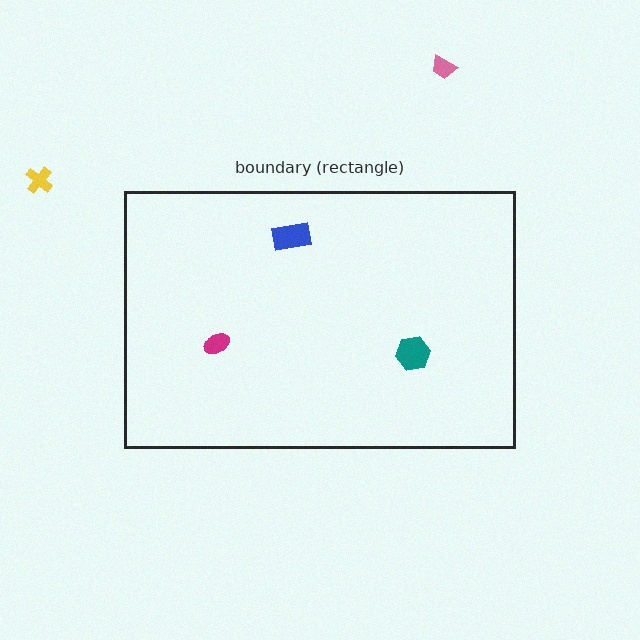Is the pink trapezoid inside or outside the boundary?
Outside.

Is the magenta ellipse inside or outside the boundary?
Inside.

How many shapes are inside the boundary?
3 inside, 2 outside.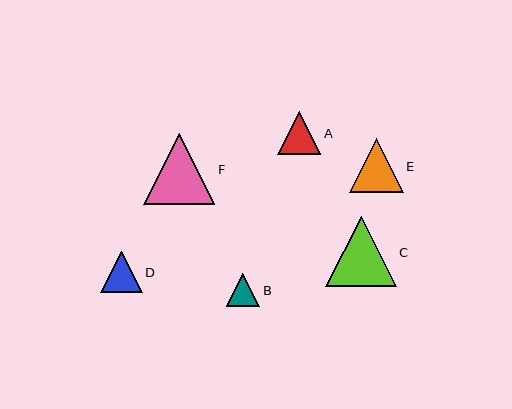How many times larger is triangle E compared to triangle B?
Triangle E is approximately 1.6 times the size of triangle B.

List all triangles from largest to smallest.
From largest to smallest: F, C, E, A, D, B.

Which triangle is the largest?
Triangle F is the largest with a size of approximately 72 pixels.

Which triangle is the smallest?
Triangle B is the smallest with a size of approximately 34 pixels.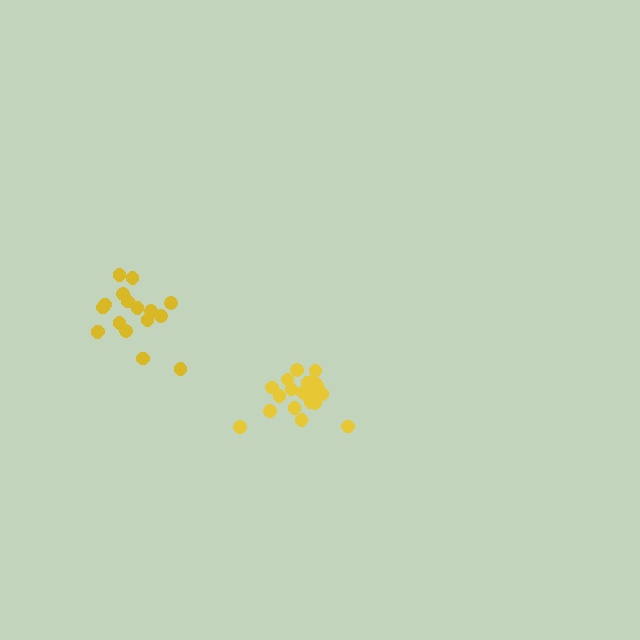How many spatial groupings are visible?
There are 2 spatial groupings.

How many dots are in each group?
Group 1: 21 dots, Group 2: 17 dots (38 total).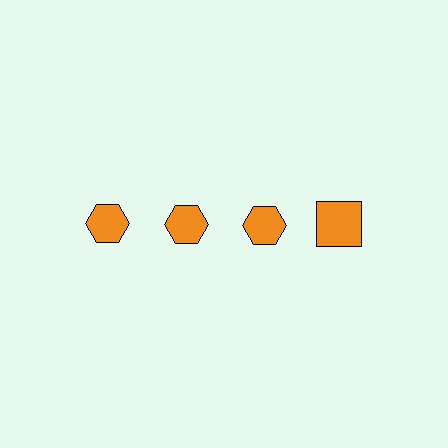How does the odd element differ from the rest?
It has a different shape: square instead of hexagon.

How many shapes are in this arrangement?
There are 4 shapes arranged in a grid pattern.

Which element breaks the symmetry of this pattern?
The orange square in the top row, second from right column breaks the symmetry. All other shapes are orange hexagons.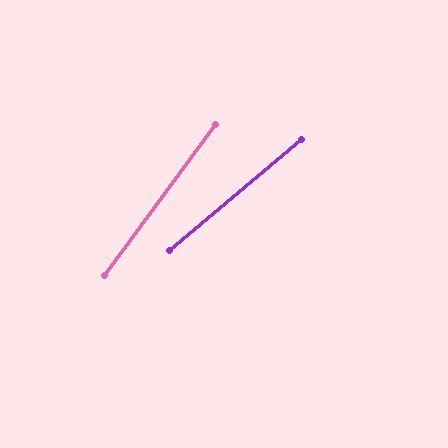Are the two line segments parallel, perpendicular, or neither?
Neither parallel nor perpendicular — they differ by about 13°.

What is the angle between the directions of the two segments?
Approximately 13 degrees.